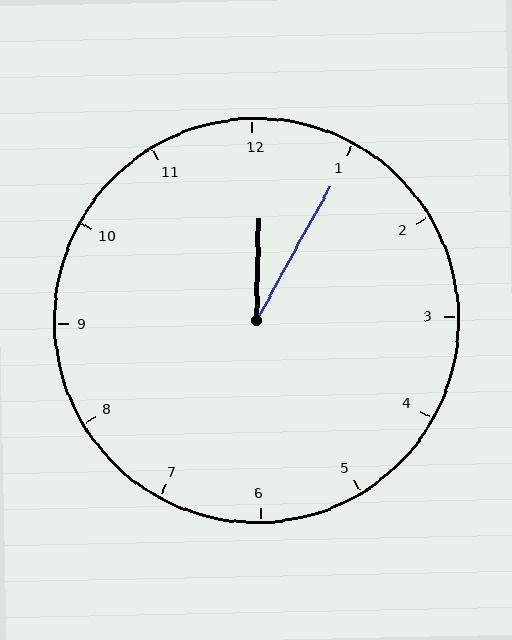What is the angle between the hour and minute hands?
Approximately 28 degrees.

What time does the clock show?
12:05.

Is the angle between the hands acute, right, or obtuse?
It is acute.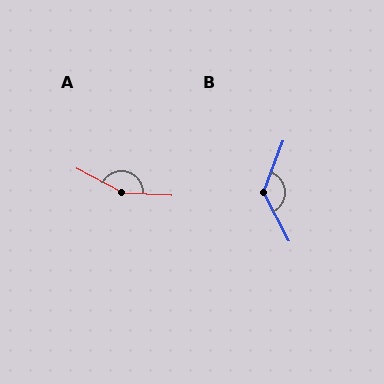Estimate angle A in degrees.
Approximately 155 degrees.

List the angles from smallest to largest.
B (132°), A (155°).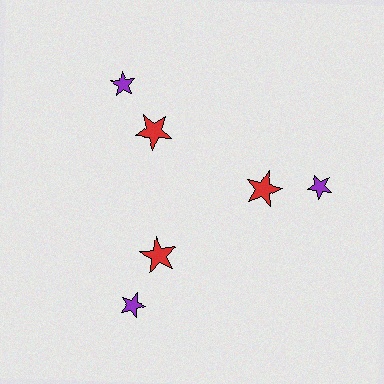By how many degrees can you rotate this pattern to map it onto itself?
The pattern maps onto itself every 120 degrees of rotation.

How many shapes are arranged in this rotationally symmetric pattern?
There are 6 shapes, arranged in 3 groups of 2.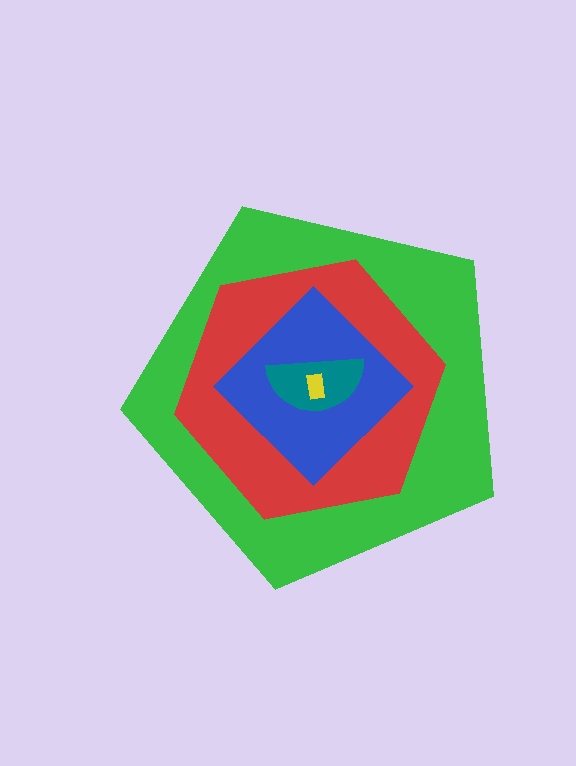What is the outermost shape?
The green pentagon.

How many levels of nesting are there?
5.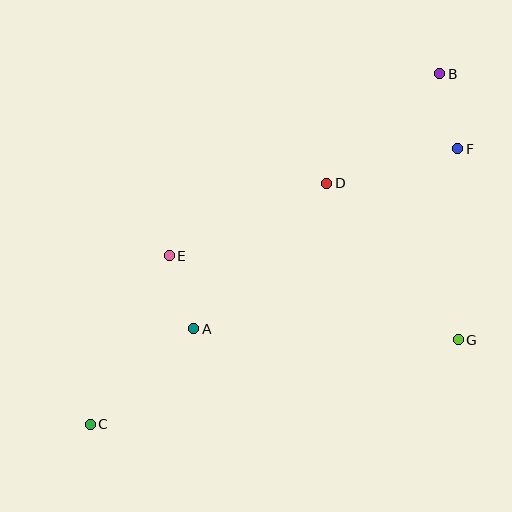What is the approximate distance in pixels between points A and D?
The distance between A and D is approximately 197 pixels.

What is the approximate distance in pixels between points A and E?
The distance between A and E is approximately 77 pixels.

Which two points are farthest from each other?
Points B and C are farthest from each other.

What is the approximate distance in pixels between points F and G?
The distance between F and G is approximately 191 pixels.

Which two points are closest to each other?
Points B and F are closest to each other.